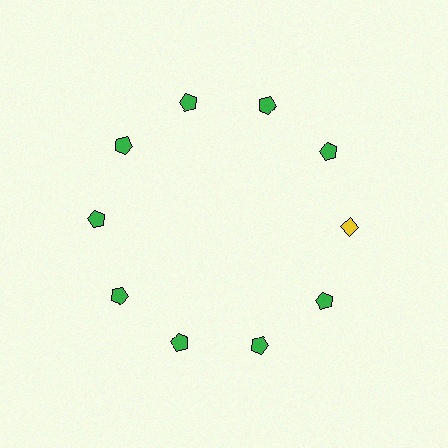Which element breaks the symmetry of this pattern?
The yellow diamond at roughly the 3 o'clock position breaks the symmetry. All other shapes are green pentagons.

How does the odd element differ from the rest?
It differs in both color (yellow instead of green) and shape (diamond instead of pentagon).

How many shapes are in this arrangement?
There are 10 shapes arranged in a ring pattern.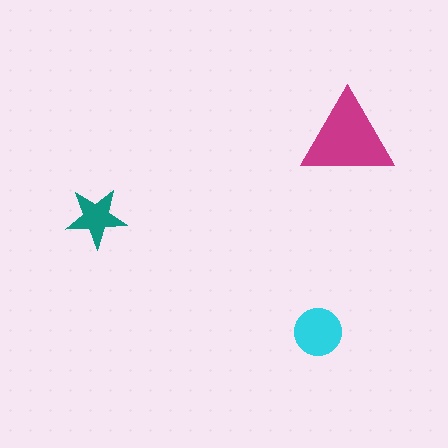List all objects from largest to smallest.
The magenta triangle, the cyan circle, the teal star.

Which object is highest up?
The magenta triangle is topmost.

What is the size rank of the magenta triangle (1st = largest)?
1st.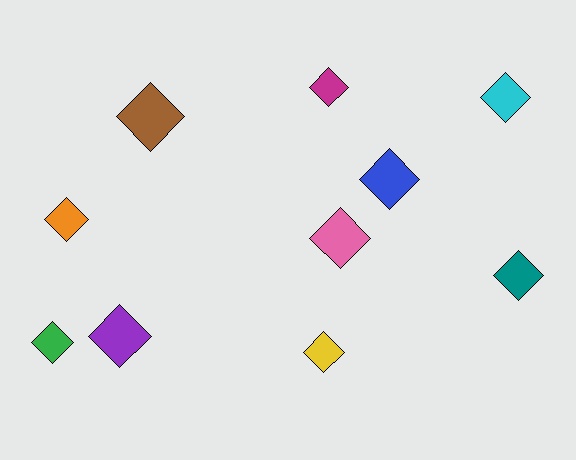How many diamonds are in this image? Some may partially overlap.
There are 10 diamonds.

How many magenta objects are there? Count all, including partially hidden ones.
There is 1 magenta object.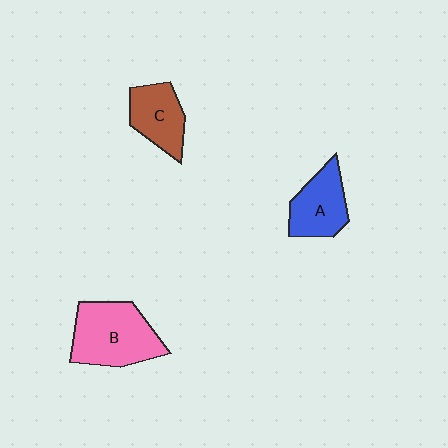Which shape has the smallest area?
Shape C (brown).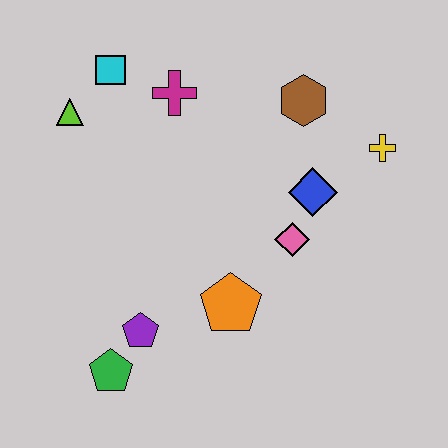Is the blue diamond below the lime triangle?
Yes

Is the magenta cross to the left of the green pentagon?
No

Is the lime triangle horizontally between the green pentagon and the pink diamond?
No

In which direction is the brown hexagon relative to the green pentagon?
The brown hexagon is above the green pentagon.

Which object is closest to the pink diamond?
The blue diamond is closest to the pink diamond.